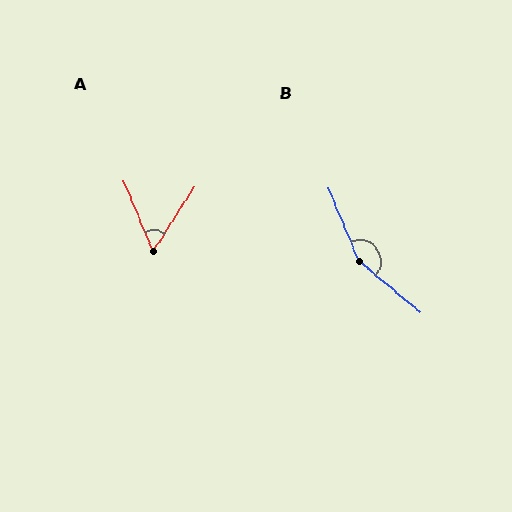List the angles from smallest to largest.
A (55°), B (153°).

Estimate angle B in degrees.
Approximately 153 degrees.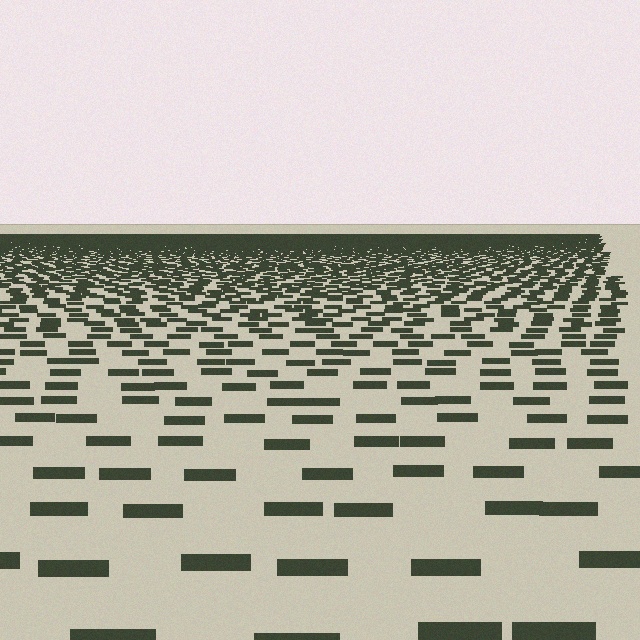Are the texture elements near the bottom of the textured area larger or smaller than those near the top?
Larger. Near the bottom, elements are closer to the viewer and appear at a bigger on-screen size.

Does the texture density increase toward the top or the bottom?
Density increases toward the top.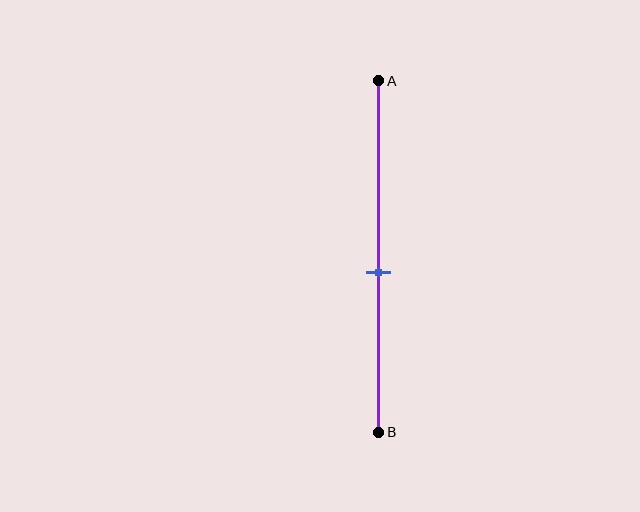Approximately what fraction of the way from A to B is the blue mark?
The blue mark is approximately 55% of the way from A to B.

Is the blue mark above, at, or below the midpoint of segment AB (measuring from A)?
The blue mark is below the midpoint of segment AB.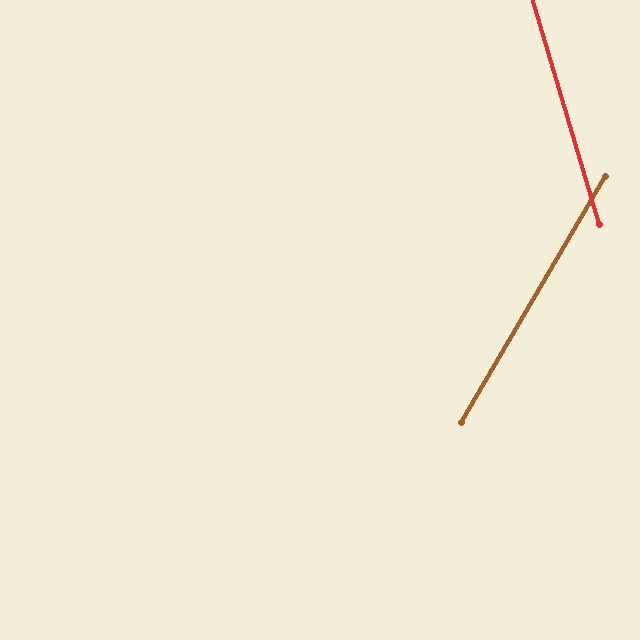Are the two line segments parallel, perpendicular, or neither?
Neither parallel nor perpendicular — they differ by about 47°.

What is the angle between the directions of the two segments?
Approximately 47 degrees.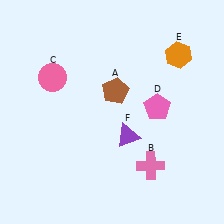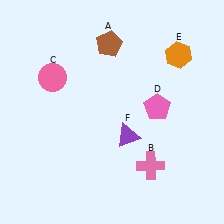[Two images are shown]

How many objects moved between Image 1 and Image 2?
1 object moved between the two images.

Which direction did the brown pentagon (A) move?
The brown pentagon (A) moved up.